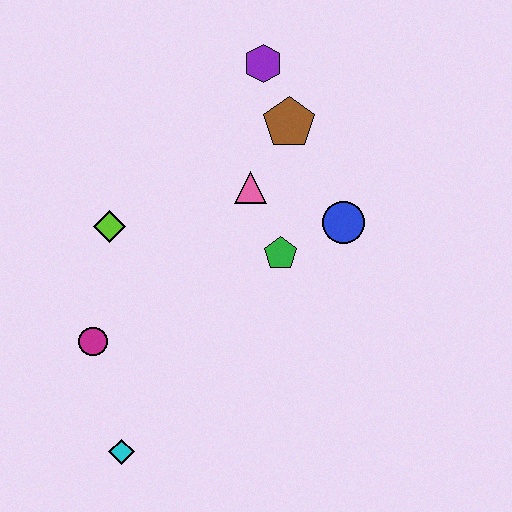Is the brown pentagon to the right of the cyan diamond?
Yes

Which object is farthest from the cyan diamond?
The purple hexagon is farthest from the cyan diamond.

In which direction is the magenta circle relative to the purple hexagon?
The magenta circle is below the purple hexagon.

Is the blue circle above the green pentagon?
Yes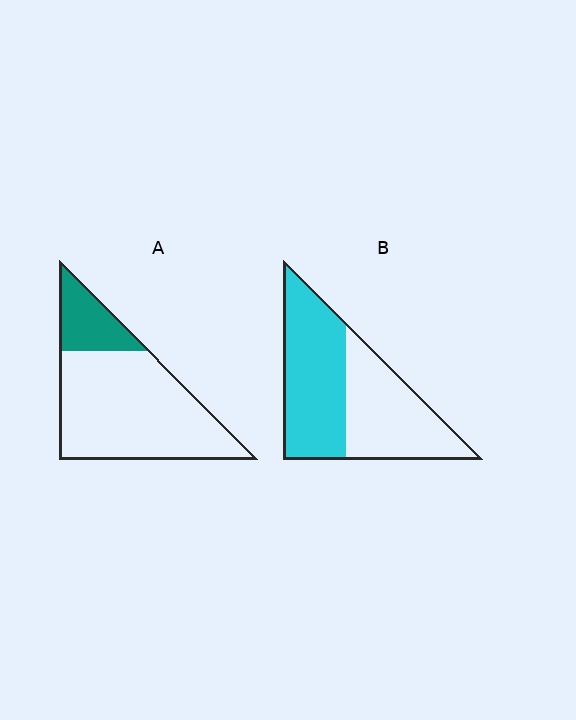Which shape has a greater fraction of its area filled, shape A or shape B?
Shape B.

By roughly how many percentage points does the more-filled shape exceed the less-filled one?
By roughly 30 percentage points (B over A).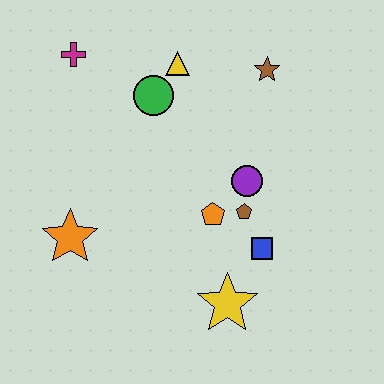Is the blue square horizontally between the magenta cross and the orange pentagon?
No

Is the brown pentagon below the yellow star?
No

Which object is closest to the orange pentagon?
The brown pentagon is closest to the orange pentagon.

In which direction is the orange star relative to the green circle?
The orange star is below the green circle.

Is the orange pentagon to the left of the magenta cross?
No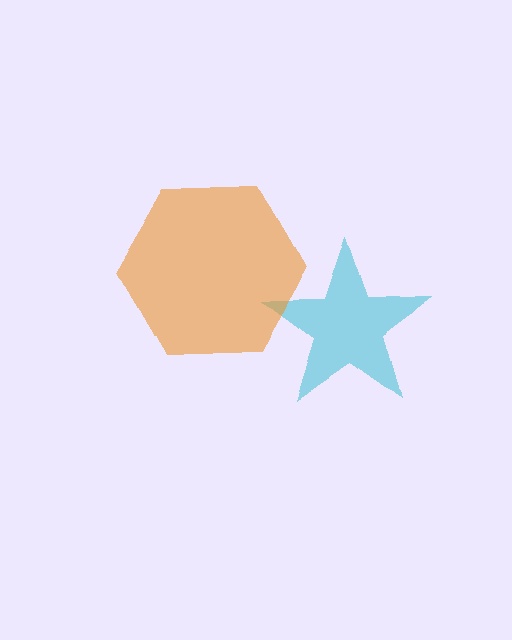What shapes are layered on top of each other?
The layered shapes are: a cyan star, an orange hexagon.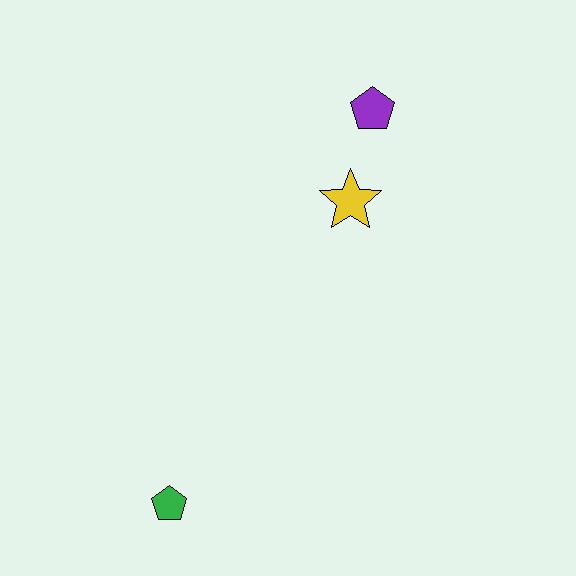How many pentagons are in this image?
There are 2 pentagons.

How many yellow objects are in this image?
There is 1 yellow object.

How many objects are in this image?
There are 3 objects.